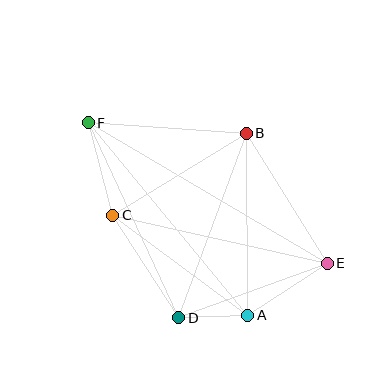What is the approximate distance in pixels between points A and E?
The distance between A and E is approximately 95 pixels.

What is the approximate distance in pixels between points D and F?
The distance between D and F is approximately 215 pixels.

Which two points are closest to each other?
Points A and D are closest to each other.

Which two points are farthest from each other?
Points E and F are farthest from each other.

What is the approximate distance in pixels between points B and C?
The distance between B and C is approximately 156 pixels.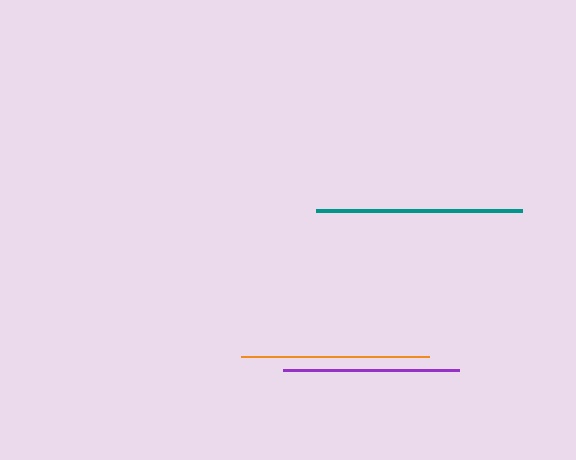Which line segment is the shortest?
The purple line is the shortest at approximately 176 pixels.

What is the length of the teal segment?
The teal segment is approximately 206 pixels long.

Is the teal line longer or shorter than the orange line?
The teal line is longer than the orange line.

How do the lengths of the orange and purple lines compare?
The orange and purple lines are approximately the same length.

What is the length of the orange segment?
The orange segment is approximately 189 pixels long.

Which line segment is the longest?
The teal line is the longest at approximately 206 pixels.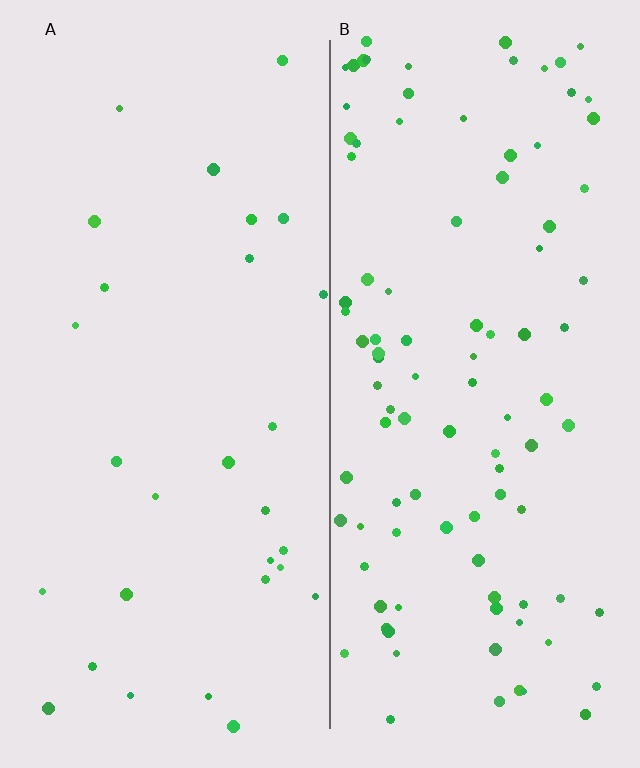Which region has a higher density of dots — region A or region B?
B (the right).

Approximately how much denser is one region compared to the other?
Approximately 3.5× — region B over region A.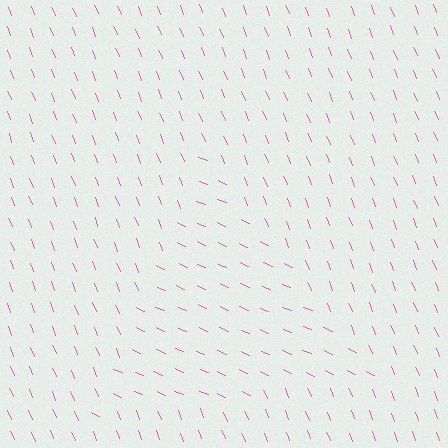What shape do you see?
I see a triangle.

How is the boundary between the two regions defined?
The boundary is defined purely by a change in line orientation (approximately 45 degrees difference). All lines are the same color and thickness.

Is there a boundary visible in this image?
Yes, there is a texture boundary formed by a change in line orientation.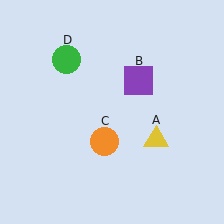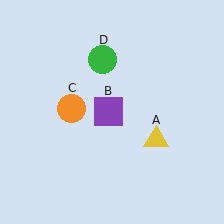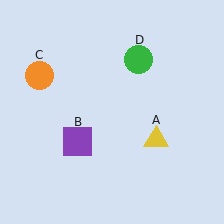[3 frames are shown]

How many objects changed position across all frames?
3 objects changed position: purple square (object B), orange circle (object C), green circle (object D).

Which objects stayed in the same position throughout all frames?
Yellow triangle (object A) remained stationary.